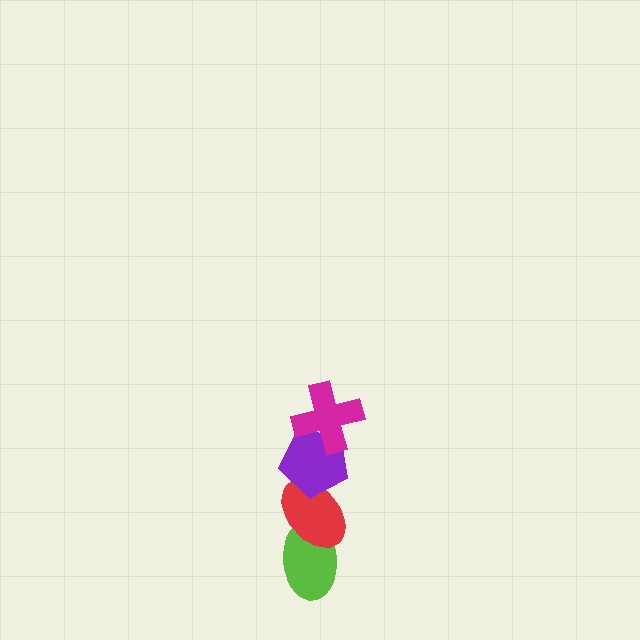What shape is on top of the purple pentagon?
The magenta cross is on top of the purple pentagon.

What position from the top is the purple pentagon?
The purple pentagon is 2nd from the top.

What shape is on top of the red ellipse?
The purple pentagon is on top of the red ellipse.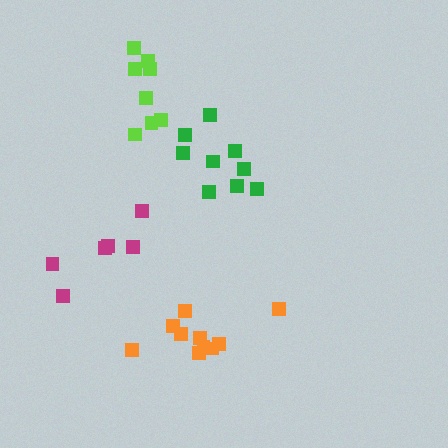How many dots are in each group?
Group 1: 10 dots, Group 2: 9 dots, Group 3: 8 dots, Group 4: 6 dots (33 total).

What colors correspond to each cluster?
The clusters are colored: orange, green, lime, magenta.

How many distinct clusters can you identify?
There are 4 distinct clusters.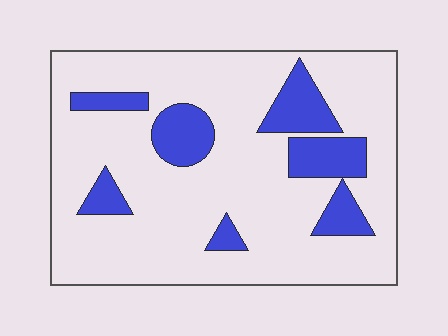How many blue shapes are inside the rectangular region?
7.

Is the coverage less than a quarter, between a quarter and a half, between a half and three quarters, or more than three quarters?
Less than a quarter.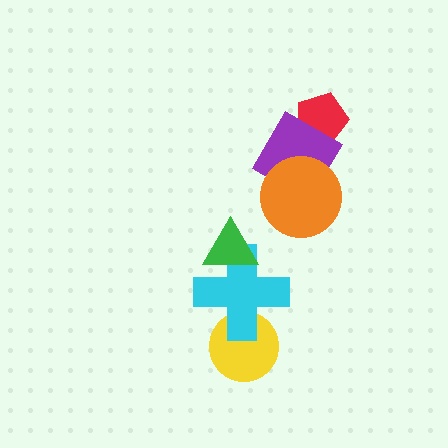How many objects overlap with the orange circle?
1 object overlaps with the orange circle.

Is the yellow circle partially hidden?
Yes, it is partially covered by another shape.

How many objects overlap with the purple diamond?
2 objects overlap with the purple diamond.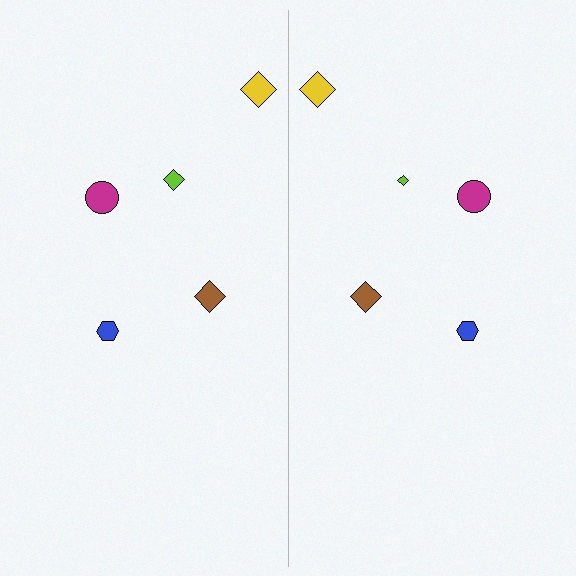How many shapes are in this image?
There are 10 shapes in this image.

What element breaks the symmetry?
The lime diamond on the right side has a different size than its mirror counterpart.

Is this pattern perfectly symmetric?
No, the pattern is not perfectly symmetric. The lime diamond on the right side has a different size than its mirror counterpart.